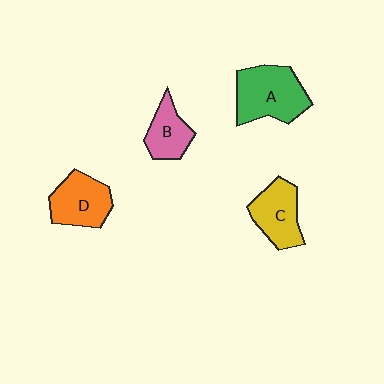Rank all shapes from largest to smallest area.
From largest to smallest: A (green), D (orange), C (yellow), B (pink).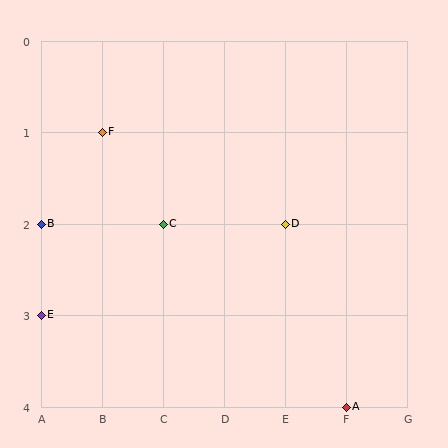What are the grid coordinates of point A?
Point A is at grid coordinates (F, 4).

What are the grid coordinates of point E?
Point E is at grid coordinates (A, 3).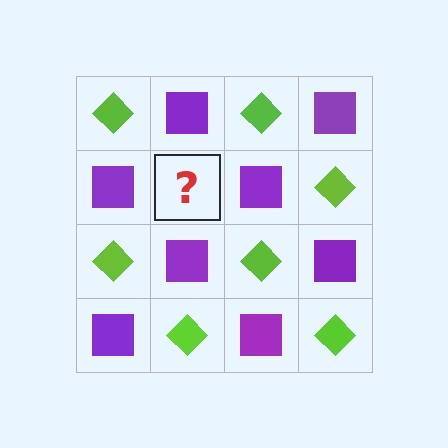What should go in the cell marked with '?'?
The missing cell should contain a lime diamond.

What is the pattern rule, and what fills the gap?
The rule is that it alternates lime diamond and purple square in a checkerboard pattern. The gap should be filled with a lime diamond.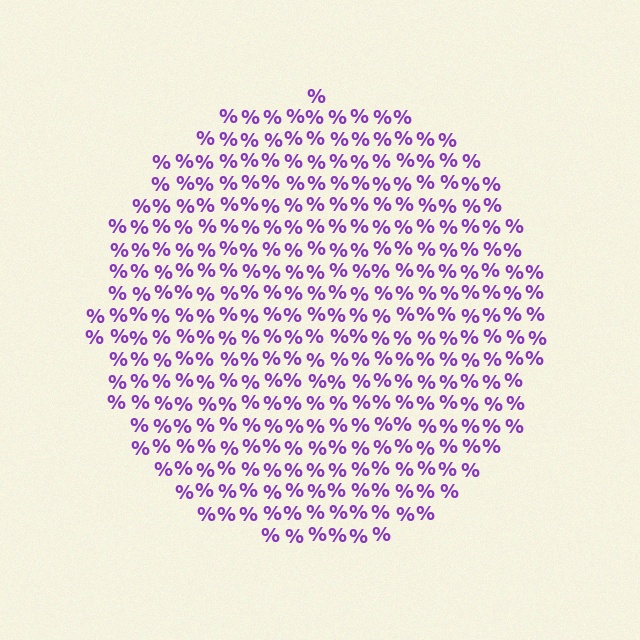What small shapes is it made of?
It is made of small percent signs.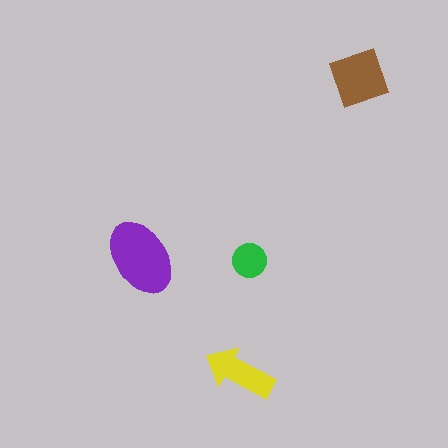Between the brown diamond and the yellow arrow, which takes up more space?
The brown diamond.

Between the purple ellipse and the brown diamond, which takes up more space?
The purple ellipse.